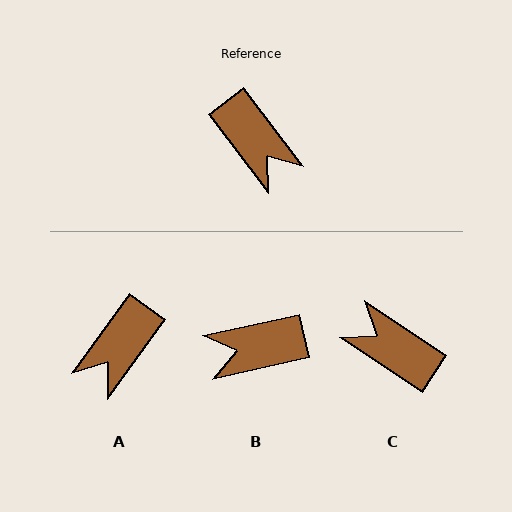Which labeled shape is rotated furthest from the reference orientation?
C, about 161 degrees away.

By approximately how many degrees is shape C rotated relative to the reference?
Approximately 161 degrees clockwise.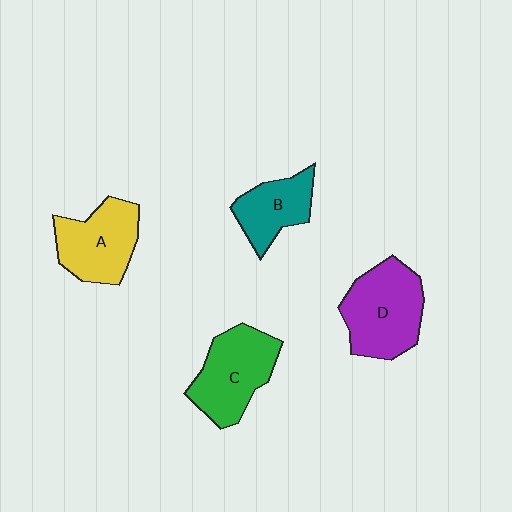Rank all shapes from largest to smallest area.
From largest to smallest: D (purple), C (green), A (yellow), B (teal).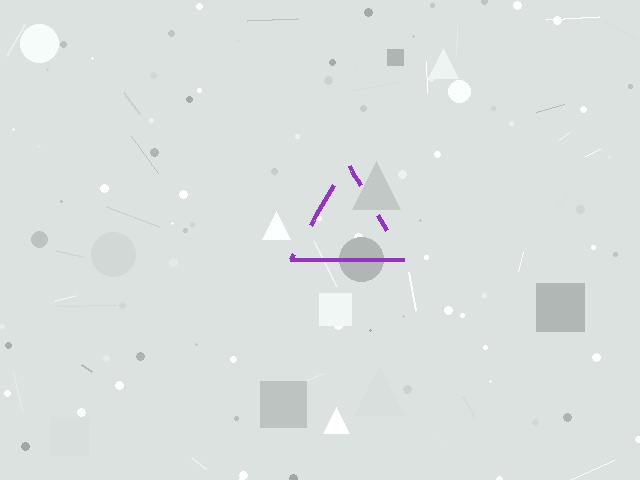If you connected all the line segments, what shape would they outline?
They would outline a triangle.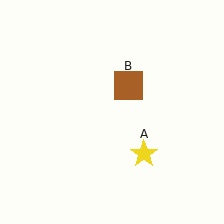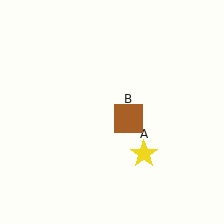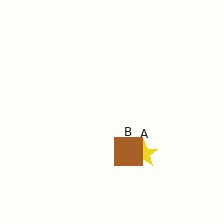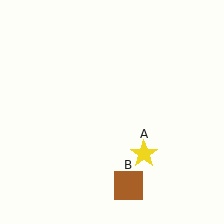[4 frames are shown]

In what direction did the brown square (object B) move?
The brown square (object B) moved down.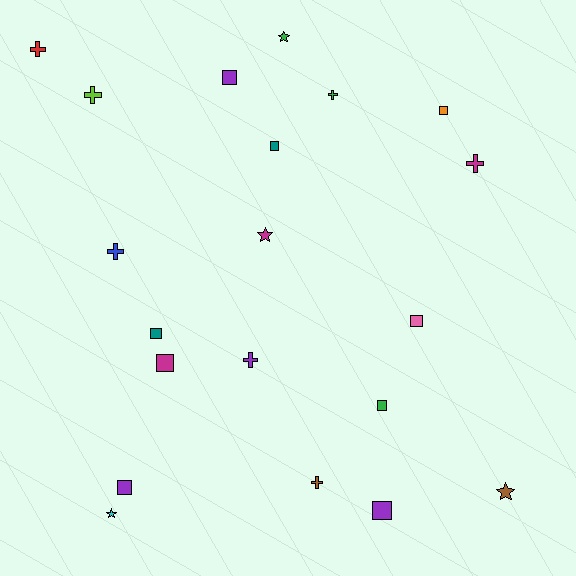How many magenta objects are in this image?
There are 3 magenta objects.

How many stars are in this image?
There are 4 stars.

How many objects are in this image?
There are 20 objects.